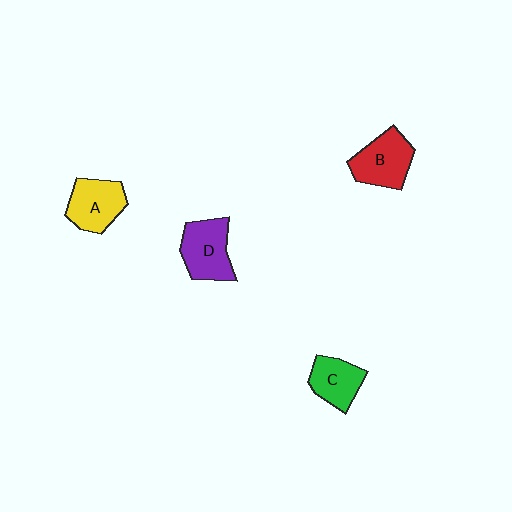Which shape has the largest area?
Shape D (purple).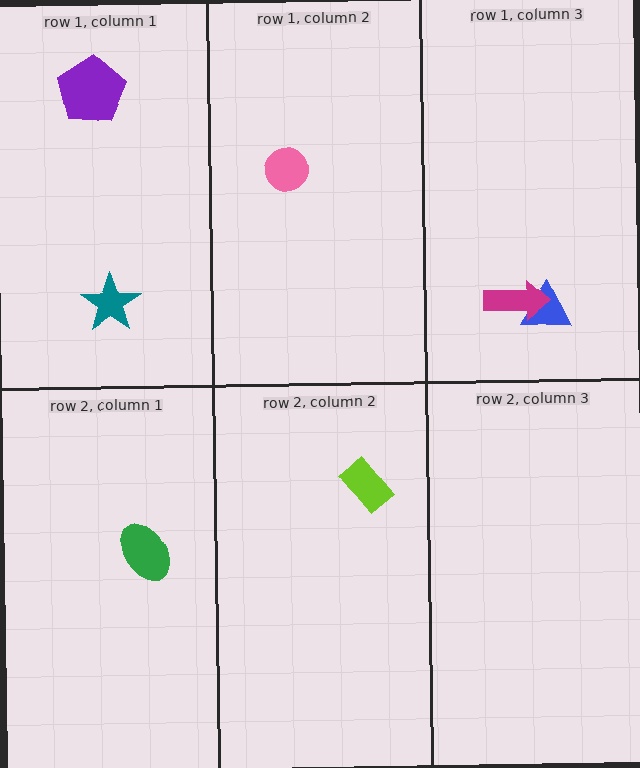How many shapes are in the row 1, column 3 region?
2.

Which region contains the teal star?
The row 1, column 1 region.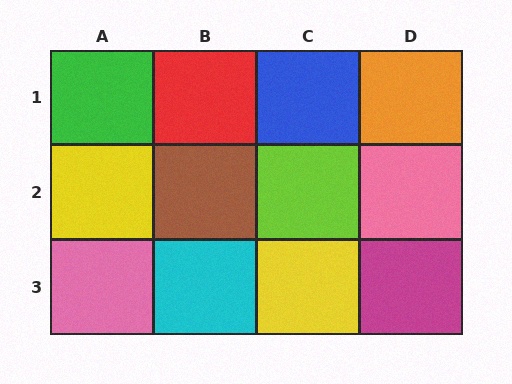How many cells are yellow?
2 cells are yellow.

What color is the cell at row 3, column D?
Magenta.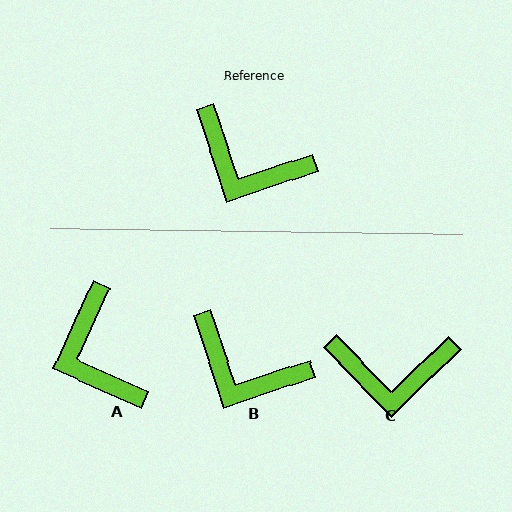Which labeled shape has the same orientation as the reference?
B.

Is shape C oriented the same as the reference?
No, it is off by about 26 degrees.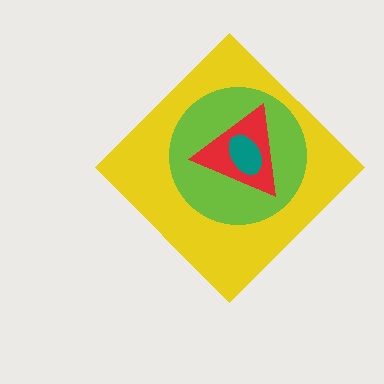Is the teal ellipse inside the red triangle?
Yes.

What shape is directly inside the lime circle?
The red triangle.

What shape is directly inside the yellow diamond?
The lime circle.